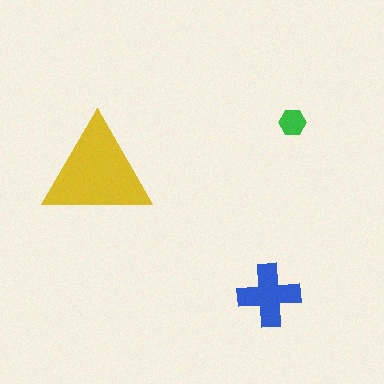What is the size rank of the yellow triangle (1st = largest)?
1st.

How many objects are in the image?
There are 3 objects in the image.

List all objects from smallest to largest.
The green hexagon, the blue cross, the yellow triangle.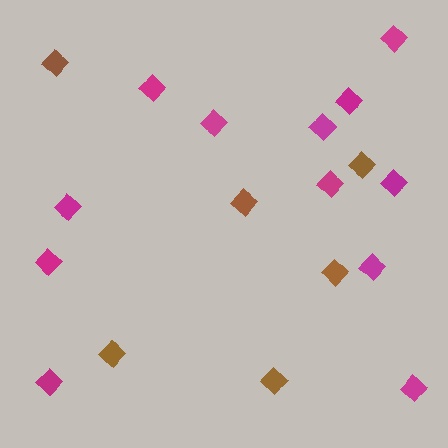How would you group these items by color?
There are 2 groups: one group of brown diamonds (6) and one group of magenta diamonds (12).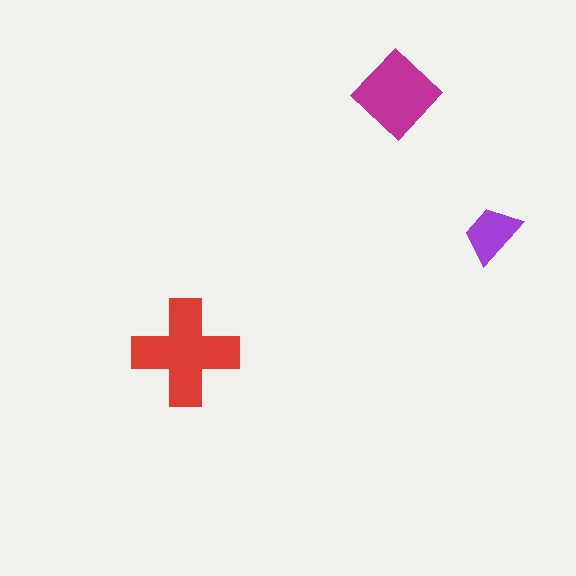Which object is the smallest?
The purple trapezoid.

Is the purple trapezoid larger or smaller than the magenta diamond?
Smaller.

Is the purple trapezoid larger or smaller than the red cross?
Smaller.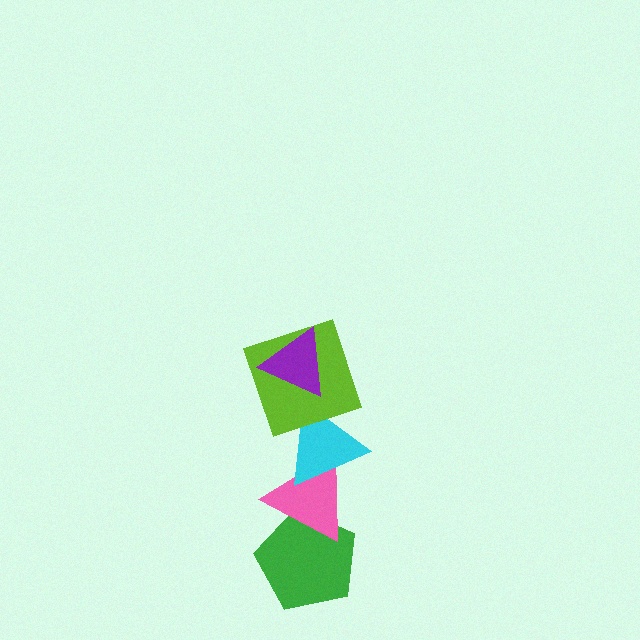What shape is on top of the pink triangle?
The cyan triangle is on top of the pink triangle.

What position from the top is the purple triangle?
The purple triangle is 1st from the top.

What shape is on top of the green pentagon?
The pink triangle is on top of the green pentagon.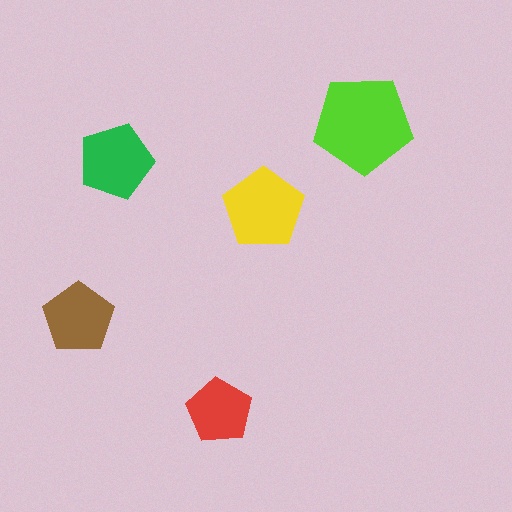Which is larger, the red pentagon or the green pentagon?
The green one.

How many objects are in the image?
There are 5 objects in the image.